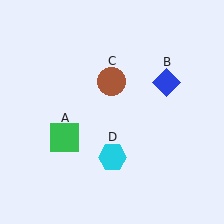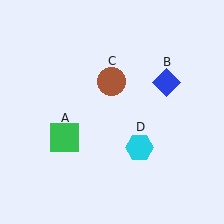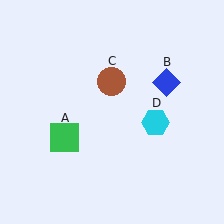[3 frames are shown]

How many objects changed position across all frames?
1 object changed position: cyan hexagon (object D).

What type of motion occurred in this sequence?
The cyan hexagon (object D) rotated counterclockwise around the center of the scene.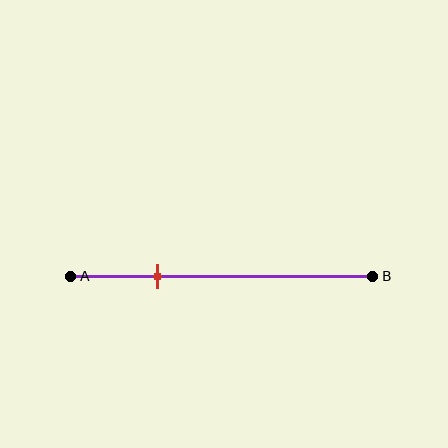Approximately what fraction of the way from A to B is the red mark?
The red mark is approximately 30% of the way from A to B.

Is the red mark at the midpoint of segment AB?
No, the mark is at about 30% from A, not at the 50% midpoint.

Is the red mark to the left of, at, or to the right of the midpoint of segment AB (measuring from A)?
The red mark is to the left of the midpoint of segment AB.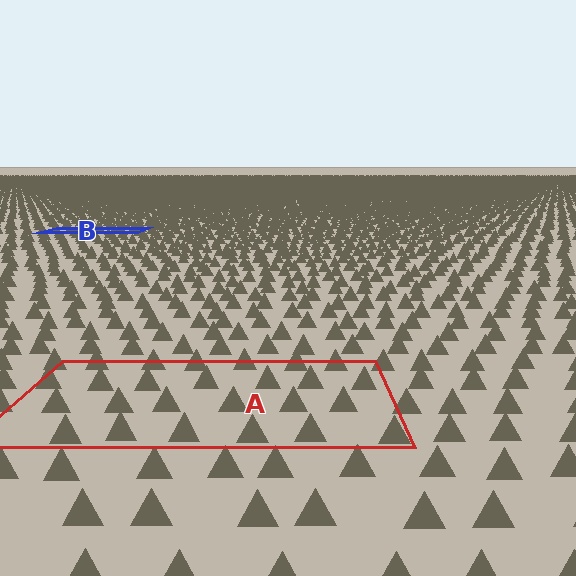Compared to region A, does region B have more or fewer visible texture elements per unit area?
Region B has more texture elements per unit area — they are packed more densely because it is farther away.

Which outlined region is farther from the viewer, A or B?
Region B is farther from the viewer — the texture elements inside it appear smaller and more densely packed.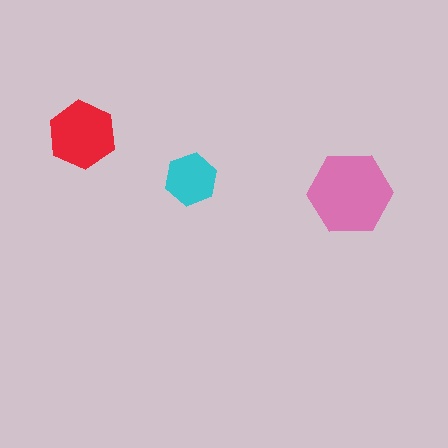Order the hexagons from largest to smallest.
the pink one, the red one, the cyan one.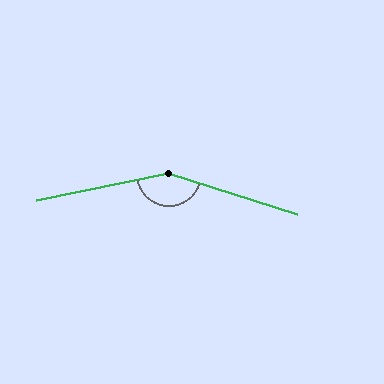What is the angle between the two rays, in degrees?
Approximately 151 degrees.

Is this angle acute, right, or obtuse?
It is obtuse.